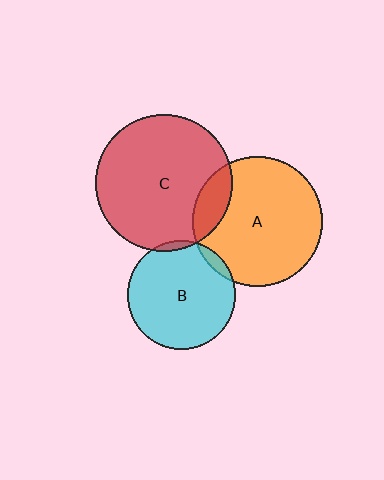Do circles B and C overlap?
Yes.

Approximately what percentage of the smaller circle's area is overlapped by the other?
Approximately 5%.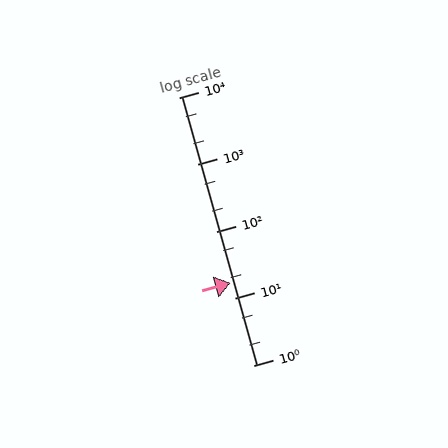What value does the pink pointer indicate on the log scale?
The pointer indicates approximately 17.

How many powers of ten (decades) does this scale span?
The scale spans 4 decades, from 1 to 10000.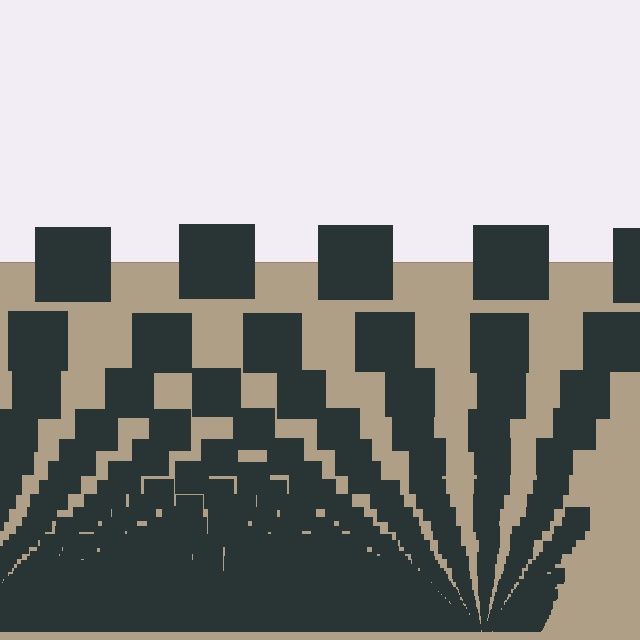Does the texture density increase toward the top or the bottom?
Density increases toward the bottom.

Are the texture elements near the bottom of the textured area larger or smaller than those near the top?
Smaller. The gradient is inverted — elements near the bottom are smaller and denser.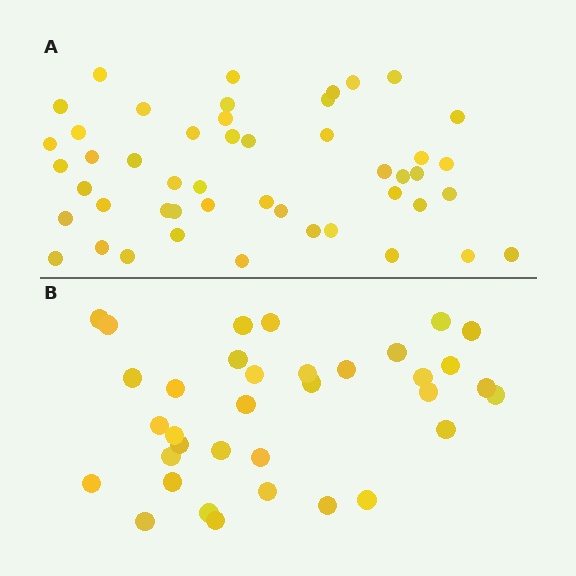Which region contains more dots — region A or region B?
Region A (the top region) has more dots.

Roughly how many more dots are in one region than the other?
Region A has approximately 15 more dots than region B.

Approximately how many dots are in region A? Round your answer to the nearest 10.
About 50 dots. (The exact count is 48, which rounds to 50.)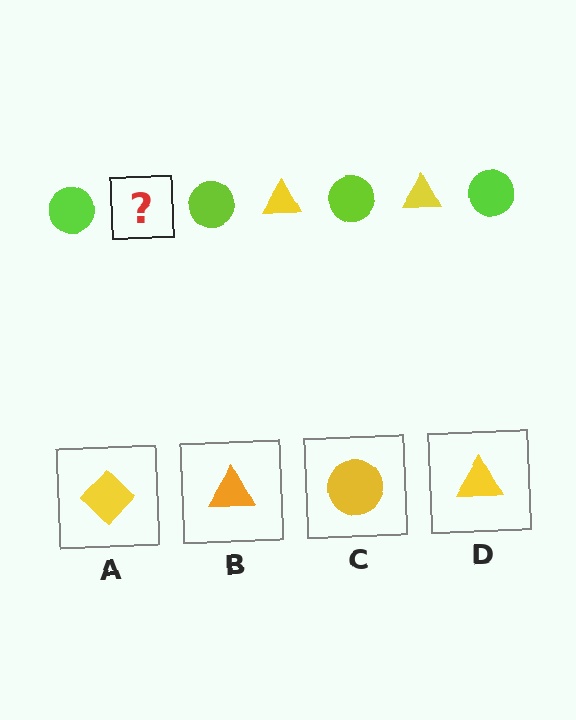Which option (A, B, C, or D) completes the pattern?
D.